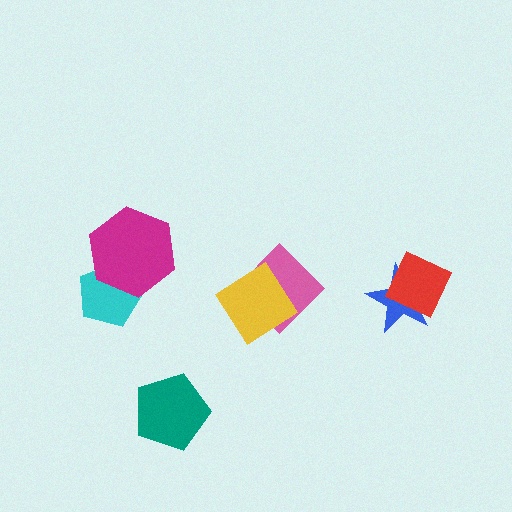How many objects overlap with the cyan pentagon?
1 object overlaps with the cyan pentagon.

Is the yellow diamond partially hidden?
No, no other shape covers it.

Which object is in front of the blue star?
The red diamond is in front of the blue star.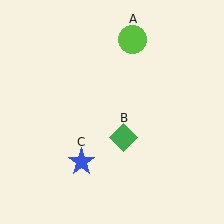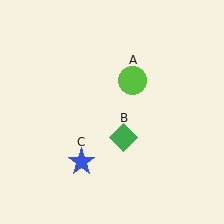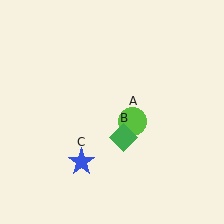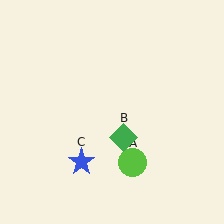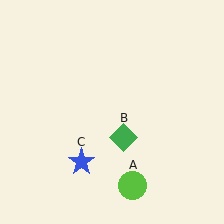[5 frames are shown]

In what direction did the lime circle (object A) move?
The lime circle (object A) moved down.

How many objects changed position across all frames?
1 object changed position: lime circle (object A).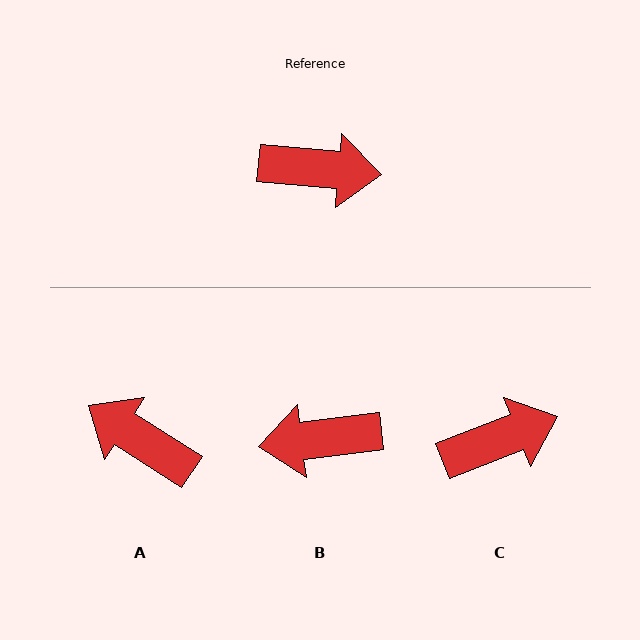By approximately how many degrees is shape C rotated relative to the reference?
Approximately 26 degrees counter-clockwise.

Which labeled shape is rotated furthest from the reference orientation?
B, about 168 degrees away.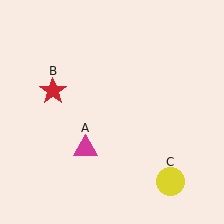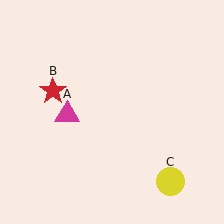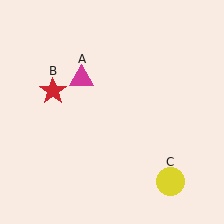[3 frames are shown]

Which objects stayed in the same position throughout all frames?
Red star (object B) and yellow circle (object C) remained stationary.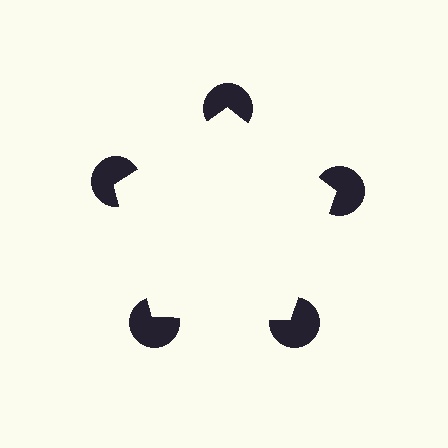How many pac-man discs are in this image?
There are 5 — one at each vertex of the illusory pentagon.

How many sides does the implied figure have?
5 sides.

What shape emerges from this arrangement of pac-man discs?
An illusory pentagon — its edges are inferred from the aligned wedge cuts in the pac-man discs, not physically drawn.